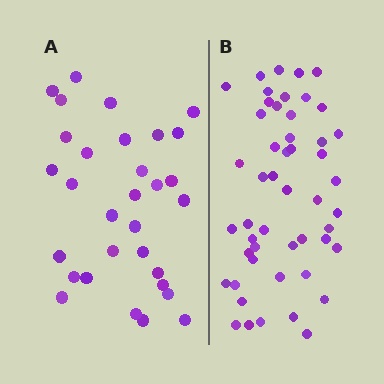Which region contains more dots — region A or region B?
Region B (the right region) has more dots.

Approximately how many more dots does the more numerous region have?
Region B has approximately 20 more dots than region A.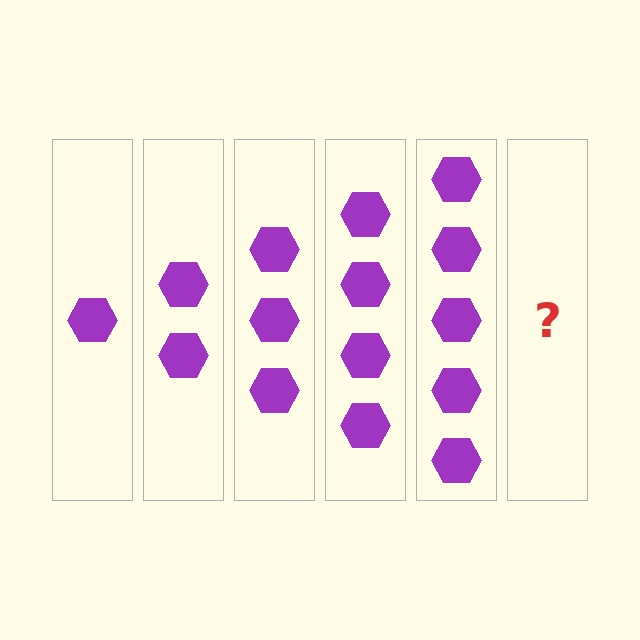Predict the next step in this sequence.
The next step is 6 hexagons.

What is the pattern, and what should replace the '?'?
The pattern is that each step adds one more hexagon. The '?' should be 6 hexagons.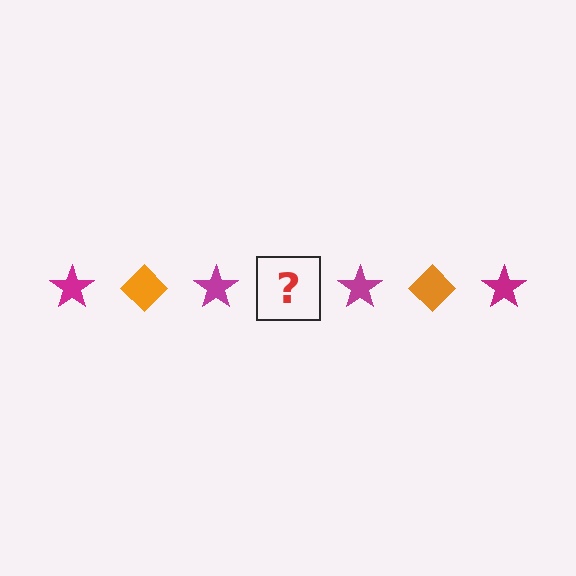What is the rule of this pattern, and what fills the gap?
The rule is that the pattern alternates between magenta star and orange diamond. The gap should be filled with an orange diamond.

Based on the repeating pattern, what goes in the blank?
The blank should be an orange diamond.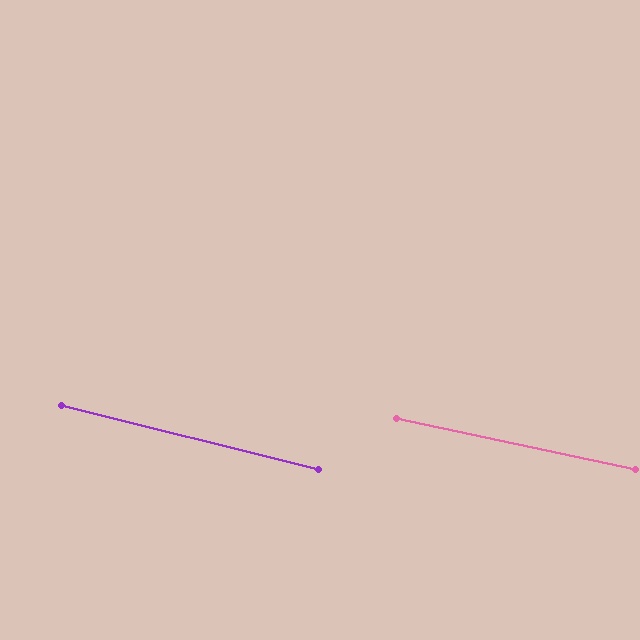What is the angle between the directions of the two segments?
Approximately 2 degrees.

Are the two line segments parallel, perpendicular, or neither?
Parallel — their directions differ by only 1.9°.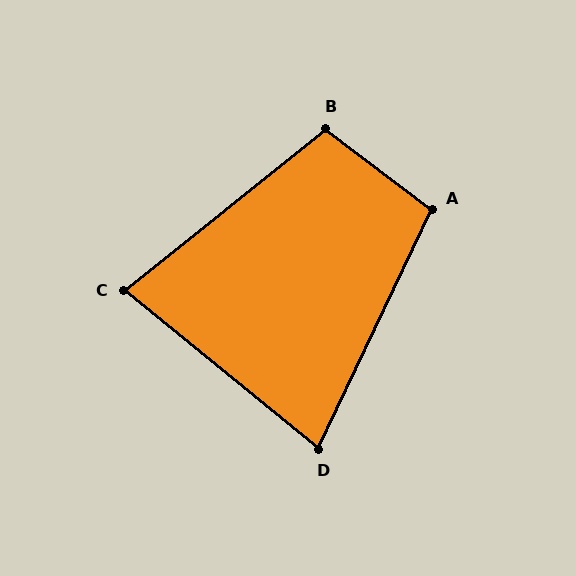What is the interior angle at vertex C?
Approximately 78 degrees (acute).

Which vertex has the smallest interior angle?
D, at approximately 76 degrees.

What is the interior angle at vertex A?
Approximately 102 degrees (obtuse).